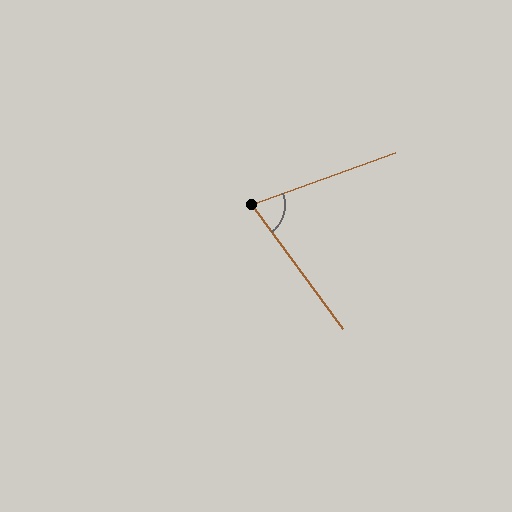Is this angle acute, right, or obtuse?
It is acute.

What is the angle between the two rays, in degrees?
Approximately 74 degrees.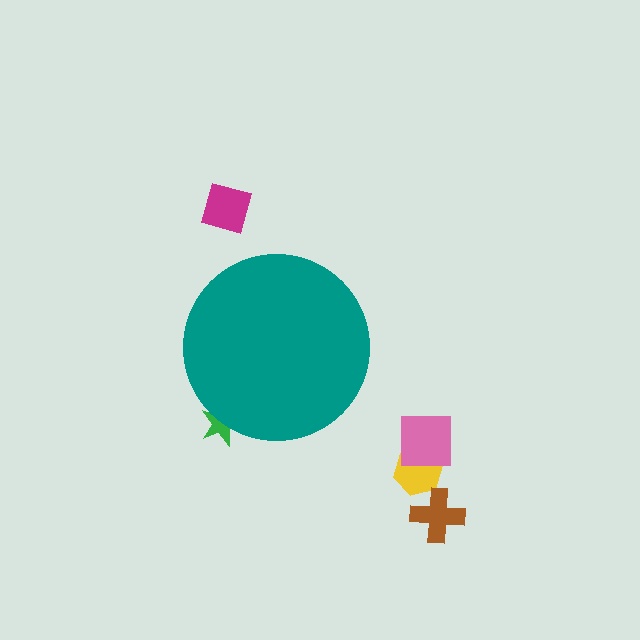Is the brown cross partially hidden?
No, the brown cross is fully visible.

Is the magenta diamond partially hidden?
No, the magenta diamond is fully visible.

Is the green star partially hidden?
Yes, the green star is partially hidden behind the teal circle.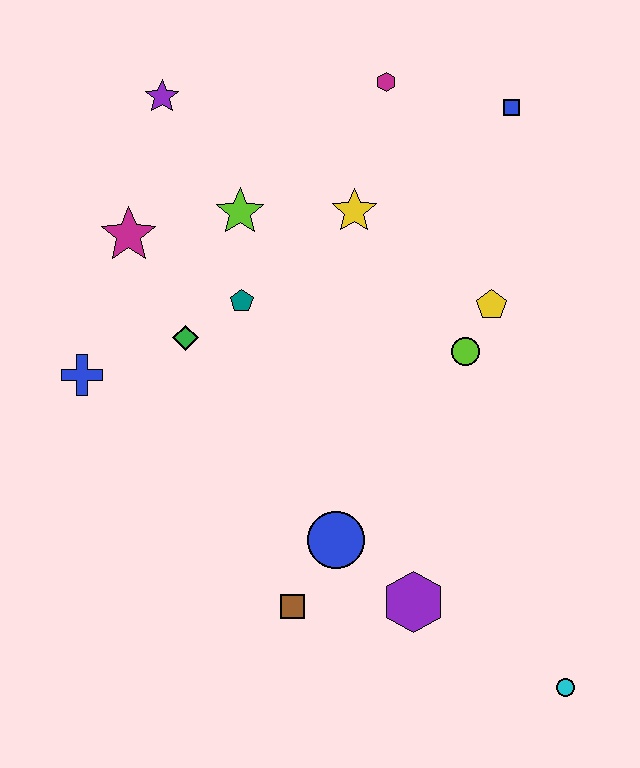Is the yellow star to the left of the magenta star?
No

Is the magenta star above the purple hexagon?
Yes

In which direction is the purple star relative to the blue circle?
The purple star is above the blue circle.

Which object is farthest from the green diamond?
The cyan circle is farthest from the green diamond.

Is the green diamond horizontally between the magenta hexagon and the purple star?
Yes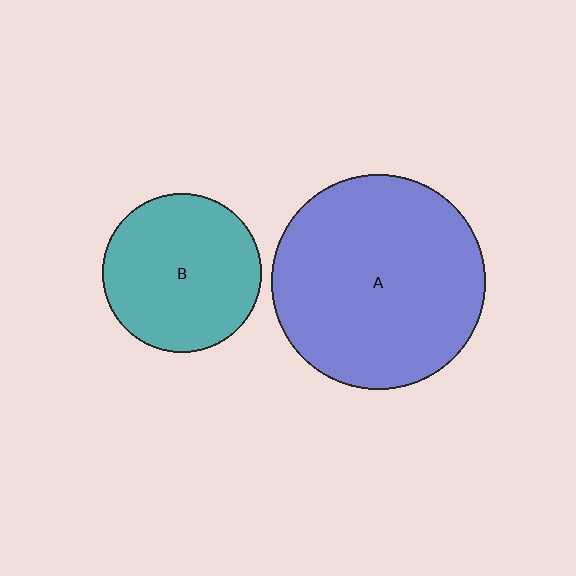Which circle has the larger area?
Circle A (blue).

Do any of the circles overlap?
No, none of the circles overlap.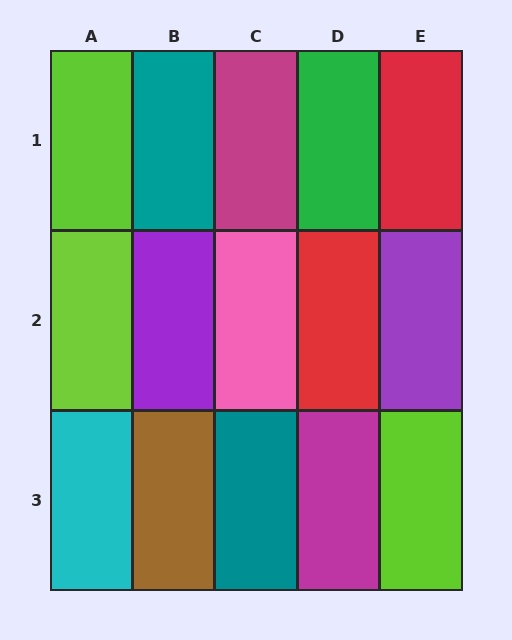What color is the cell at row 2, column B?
Purple.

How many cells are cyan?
1 cell is cyan.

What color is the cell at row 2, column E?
Purple.